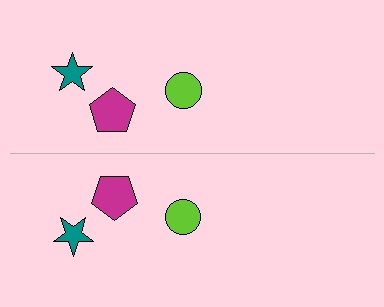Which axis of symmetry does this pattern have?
The pattern has a horizontal axis of symmetry running through the center of the image.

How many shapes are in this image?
There are 6 shapes in this image.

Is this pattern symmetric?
Yes, this pattern has bilateral (reflection) symmetry.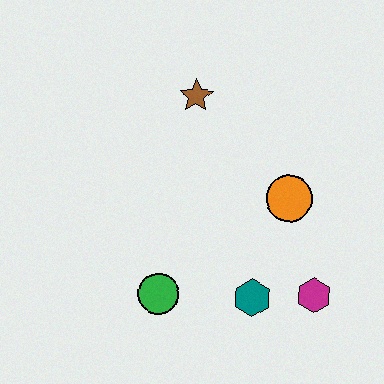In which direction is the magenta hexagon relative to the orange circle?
The magenta hexagon is below the orange circle.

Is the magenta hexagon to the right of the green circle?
Yes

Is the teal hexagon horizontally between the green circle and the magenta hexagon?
Yes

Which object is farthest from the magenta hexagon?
The brown star is farthest from the magenta hexagon.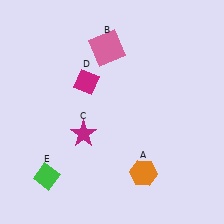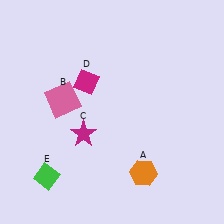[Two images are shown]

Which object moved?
The pink square (B) moved down.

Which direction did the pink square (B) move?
The pink square (B) moved down.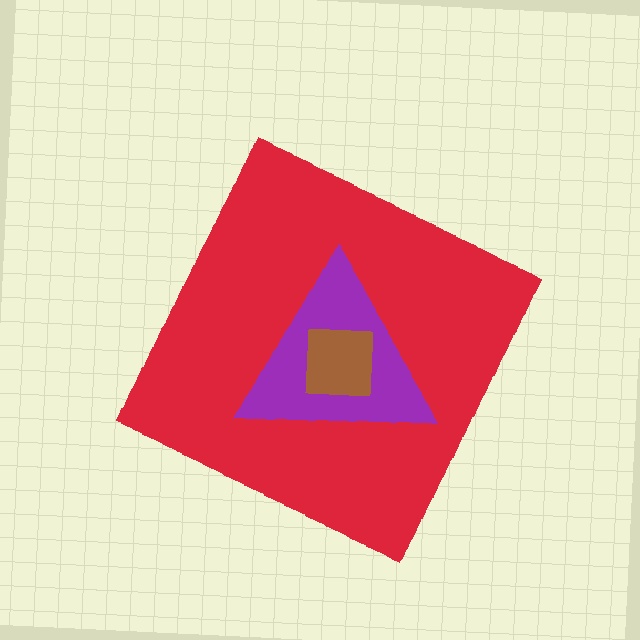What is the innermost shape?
The brown square.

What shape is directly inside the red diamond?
The purple triangle.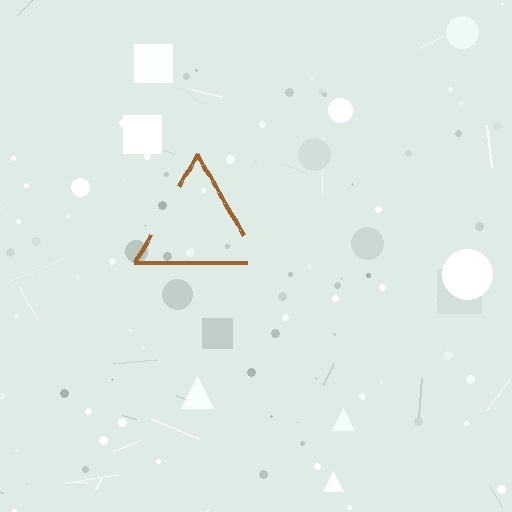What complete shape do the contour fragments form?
The contour fragments form a triangle.